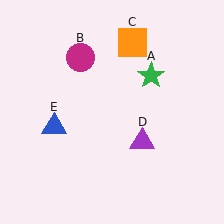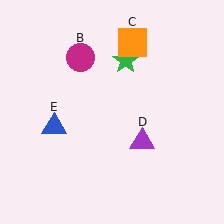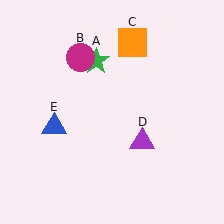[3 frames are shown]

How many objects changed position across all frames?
1 object changed position: green star (object A).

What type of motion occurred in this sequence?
The green star (object A) rotated counterclockwise around the center of the scene.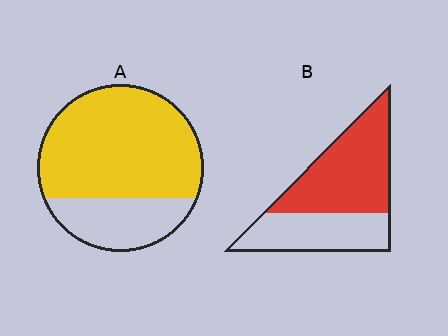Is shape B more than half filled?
Yes.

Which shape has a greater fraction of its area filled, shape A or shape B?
Shape A.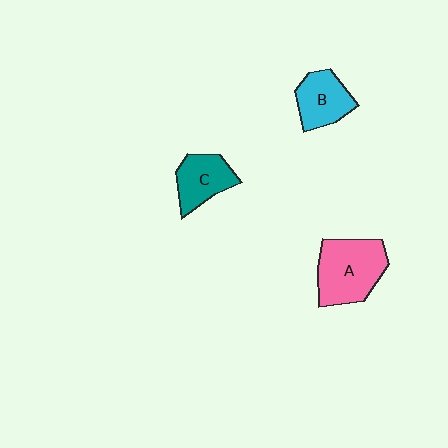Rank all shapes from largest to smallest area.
From largest to smallest: A (pink), B (cyan), C (teal).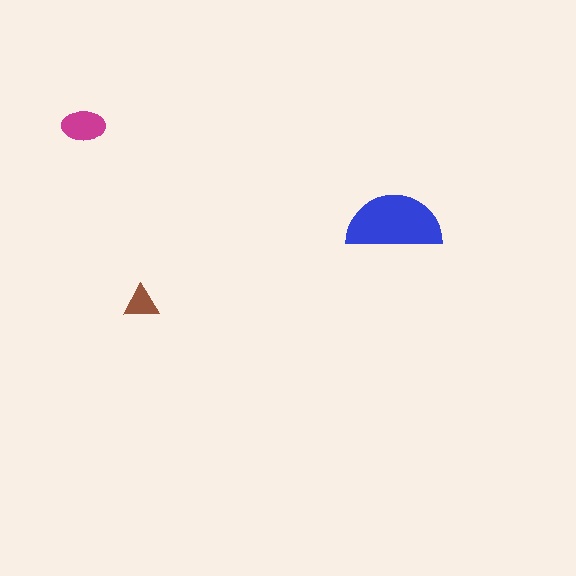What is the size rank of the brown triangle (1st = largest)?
3rd.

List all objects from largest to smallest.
The blue semicircle, the magenta ellipse, the brown triangle.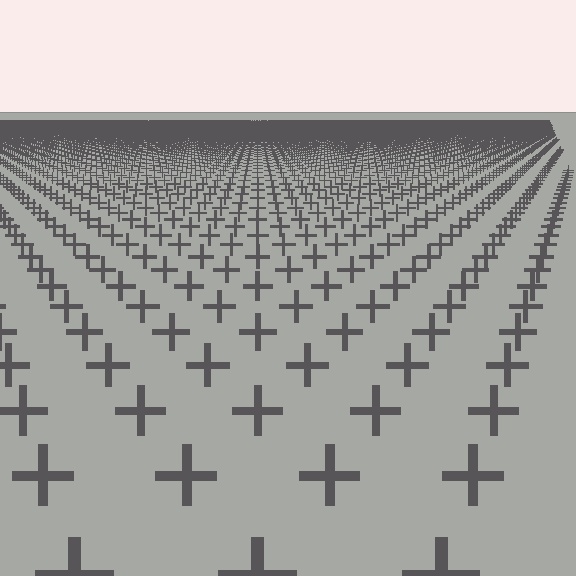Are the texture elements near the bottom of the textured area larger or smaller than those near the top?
Larger. Near the bottom, elements are closer to the viewer and appear at a bigger on-screen size.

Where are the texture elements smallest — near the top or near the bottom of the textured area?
Near the top.